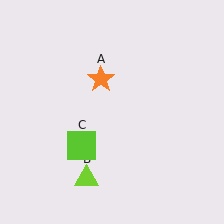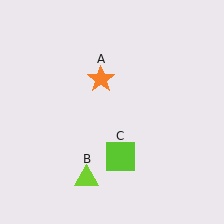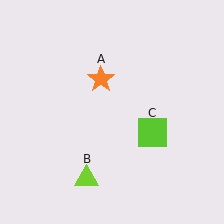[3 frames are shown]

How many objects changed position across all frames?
1 object changed position: lime square (object C).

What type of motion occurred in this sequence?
The lime square (object C) rotated counterclockwise around the center of the scene.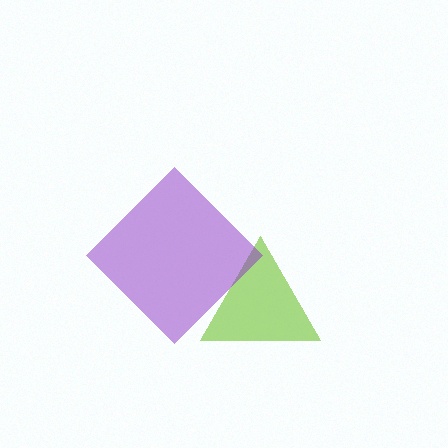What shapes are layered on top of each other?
The layered shapes are: a lime triangle, a purple diamond.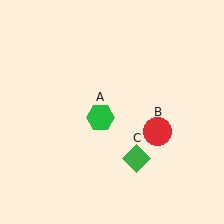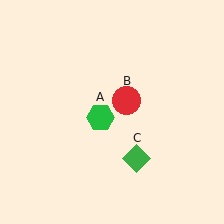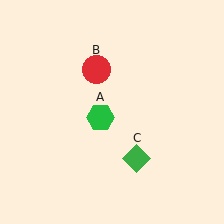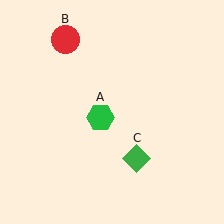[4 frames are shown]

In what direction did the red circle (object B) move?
The red circle (object B) moved up and to the left.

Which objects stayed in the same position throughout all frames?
Green hexagon (object A) and green diamond (object C) remained stationary.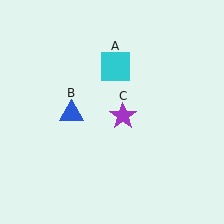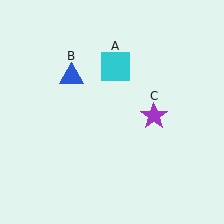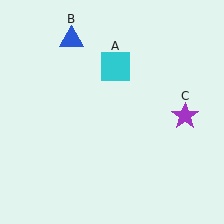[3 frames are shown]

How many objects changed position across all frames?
2 objects changed position: blue triangle (object B), purple star (object C).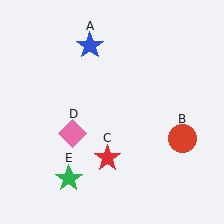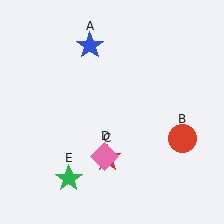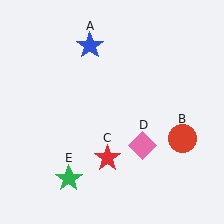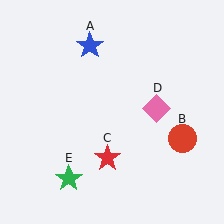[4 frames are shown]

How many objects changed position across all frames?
1 object changed position: pink diamond (object D).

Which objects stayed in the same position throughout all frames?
Blue star (object A) and red circle (object B) and red star (object C) and green star (object E) remained stationary.